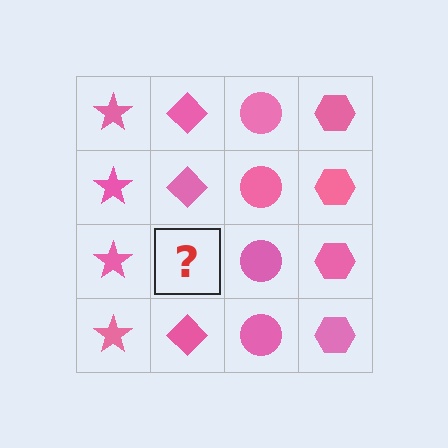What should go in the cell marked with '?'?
The missing cell should contain a pink diamond.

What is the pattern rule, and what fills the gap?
The rule is that each column has a consistent shape. The gap should be filled with a pink diamond.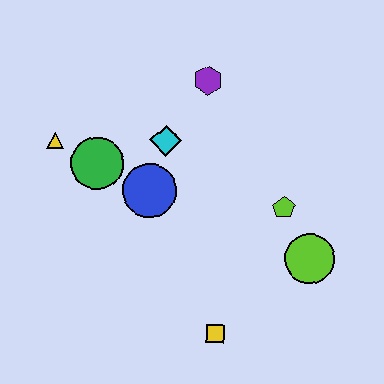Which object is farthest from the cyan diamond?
The yellow square is farthest from the cyan diamond.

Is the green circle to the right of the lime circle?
No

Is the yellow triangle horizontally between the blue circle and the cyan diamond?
No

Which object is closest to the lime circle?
The lime pentagon is closest to the lime circle.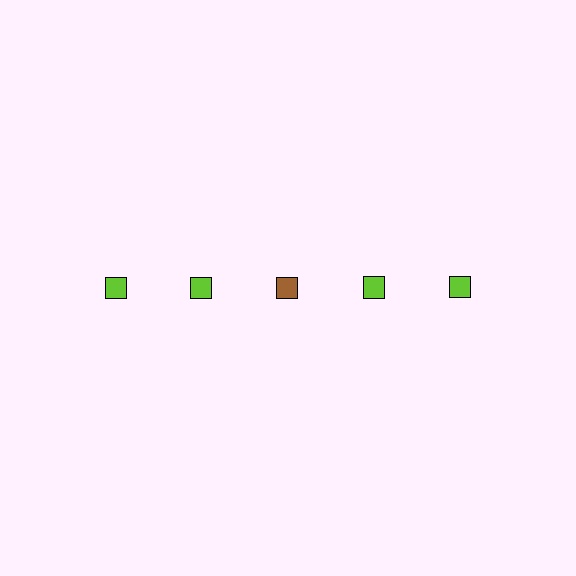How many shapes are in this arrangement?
There are 5 shapes arranged in a grid pattern.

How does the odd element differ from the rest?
It has a different color: brown instead of lime.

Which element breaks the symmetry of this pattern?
The brown square in the top row, center column breaks the symmetry. All other shapes are lime squares.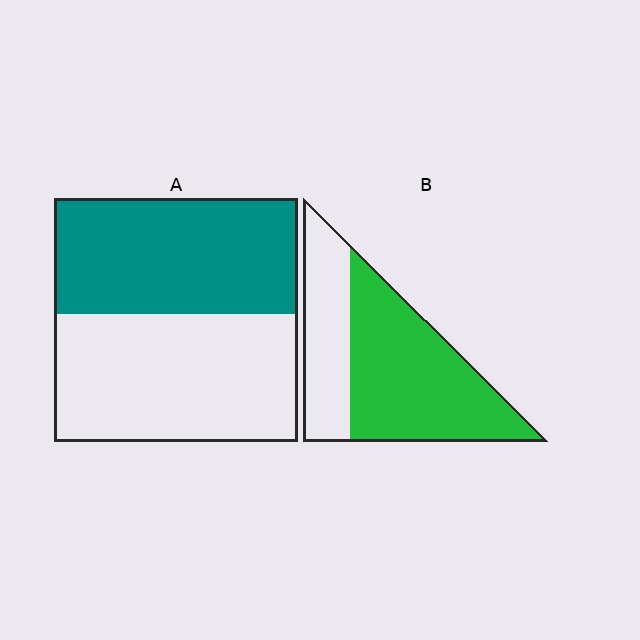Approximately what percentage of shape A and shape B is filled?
A is approximately 50% and B is approximately 65%.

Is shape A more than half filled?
Roughly half.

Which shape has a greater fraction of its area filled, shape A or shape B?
Shape B.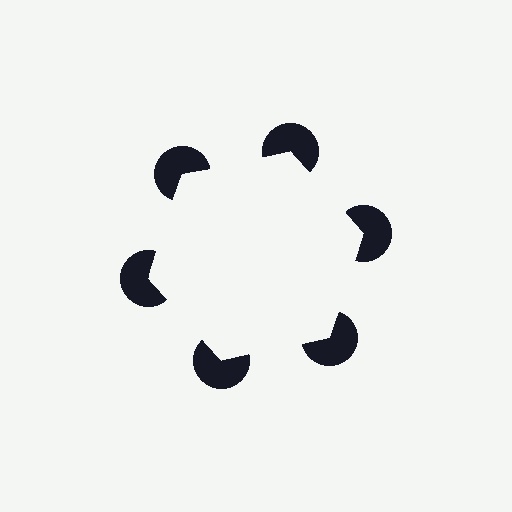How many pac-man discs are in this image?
There are 6 — one at each vertex of the illusory hexagon.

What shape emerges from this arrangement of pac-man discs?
An illusory hexagon — its edges are inferred from the aligned wedge cuts in the pac-man discs, not physically drawn.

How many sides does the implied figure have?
6 sides.